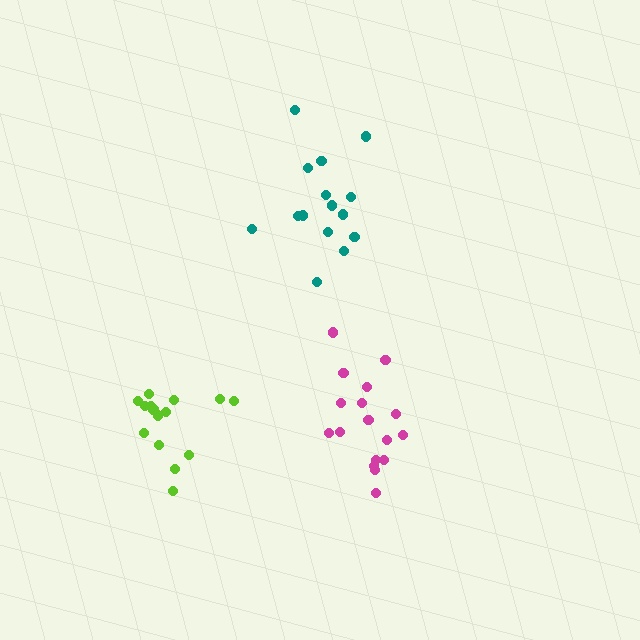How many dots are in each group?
Group 1: 17 dots, Group 2: 16 dots, Group 3: 15 dots (48 total).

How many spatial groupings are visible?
There are 3 spatial groupings.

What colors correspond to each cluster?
The clusters are colored: magenta, lime, teal.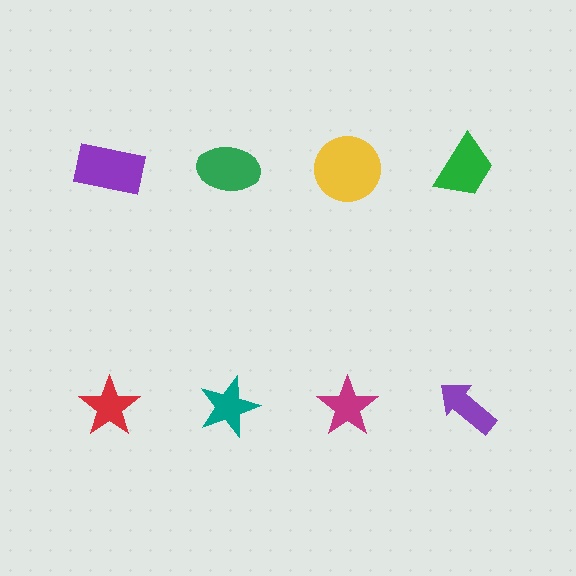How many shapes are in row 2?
4 shapes.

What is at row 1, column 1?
A purple rectangle.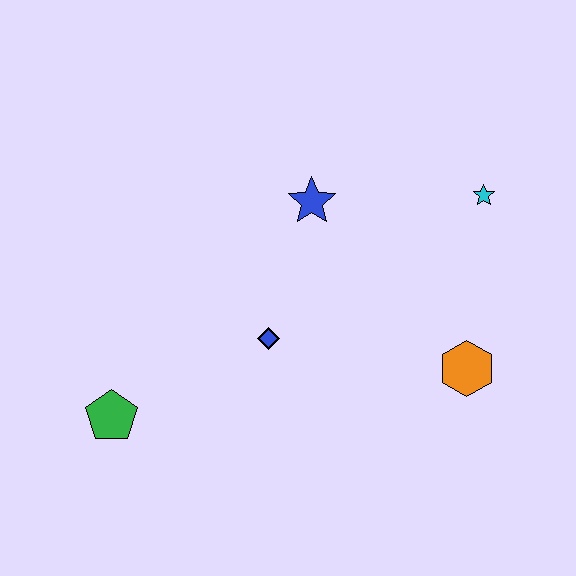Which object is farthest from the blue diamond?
The cyan star is farthest from the blue diamond.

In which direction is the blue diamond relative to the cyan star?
The blue diamond is to the left of the cyan star.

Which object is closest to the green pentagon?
The blue diamond is closest to the green pentagon.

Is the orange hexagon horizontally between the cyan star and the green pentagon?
Yes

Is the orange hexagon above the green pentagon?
Yes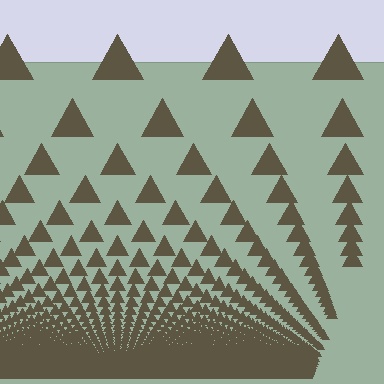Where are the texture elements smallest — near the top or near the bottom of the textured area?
Near the bottom.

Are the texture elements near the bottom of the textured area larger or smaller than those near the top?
Smaller. The gradient is inverted — elements near the bottom are smaller and denser.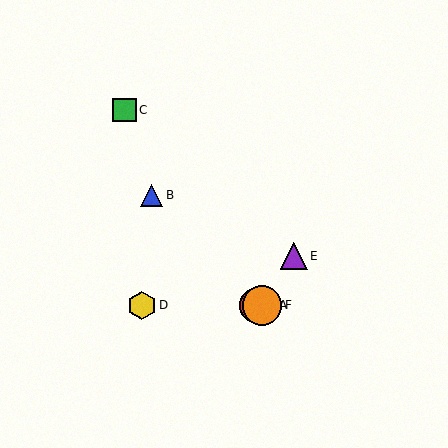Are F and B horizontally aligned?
No, F is at y≈305 and B is at y≈195.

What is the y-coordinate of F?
Object F is at y≈305.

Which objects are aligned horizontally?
Objects A, D, F are aligned horizontally.